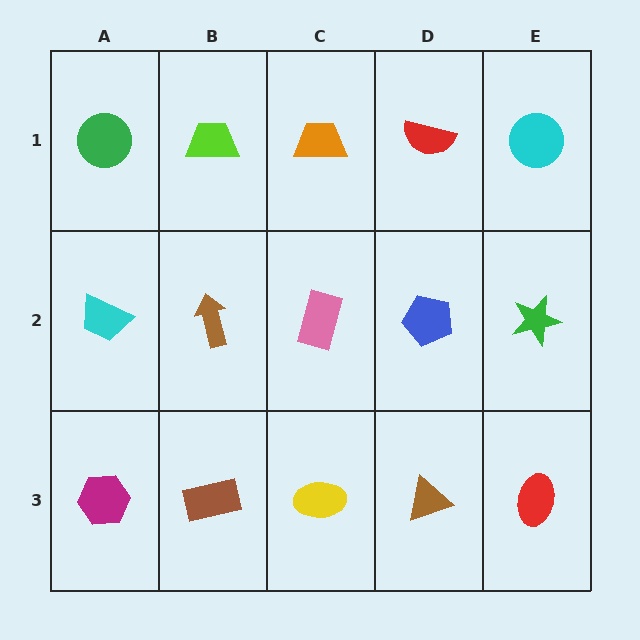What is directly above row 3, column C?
A pink rectangle.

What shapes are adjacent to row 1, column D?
A blue pentagon (row 2, column D), an orange trapezoid (row 1, column C), a cyan circle (row 1, column E).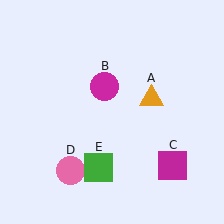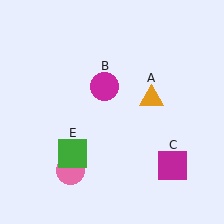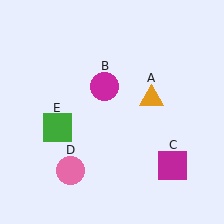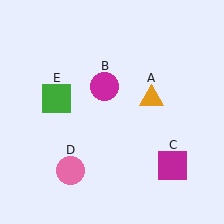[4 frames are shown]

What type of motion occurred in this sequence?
The green square (object E) rotated clockwise around the center of the scene.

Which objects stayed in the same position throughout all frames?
Orange triangle (object A) and magenta circle (object B) and magenta square (object C) and pink circle (object D) remained stationary.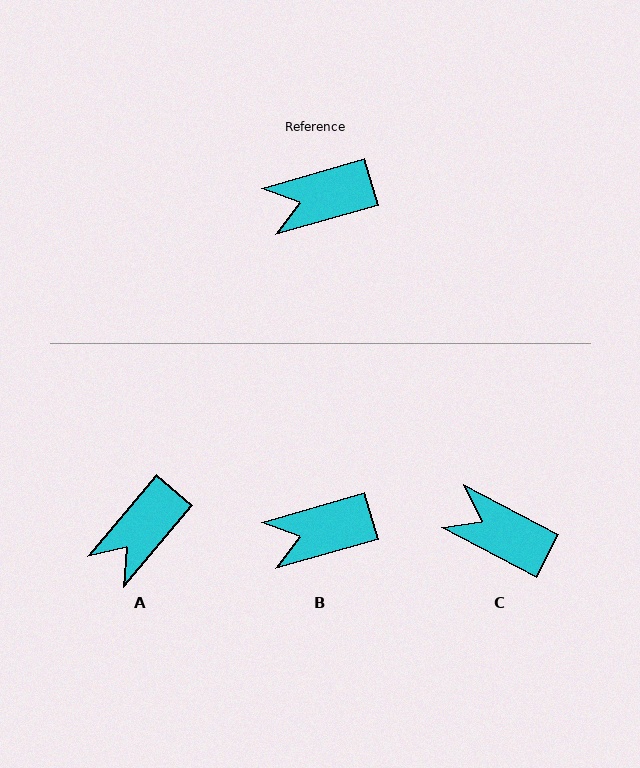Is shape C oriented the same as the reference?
No, it is off by about 44 degrees.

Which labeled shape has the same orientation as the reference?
B.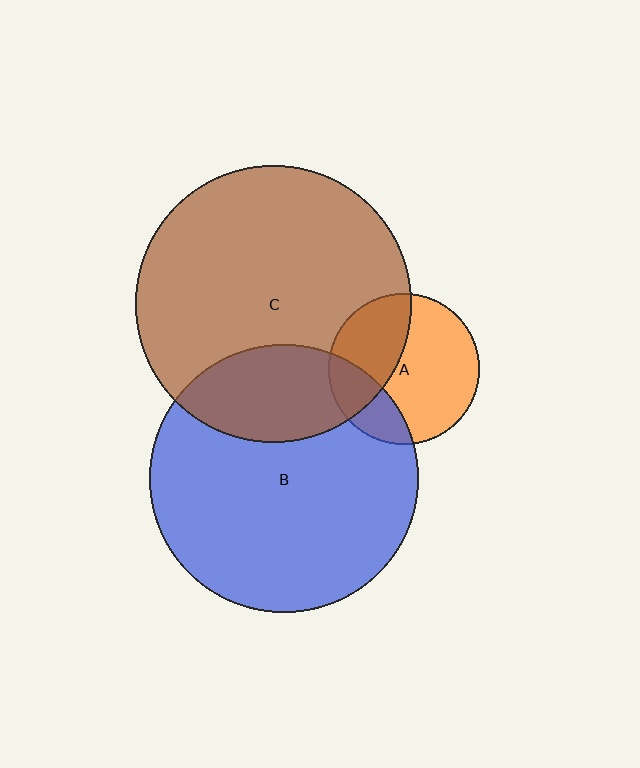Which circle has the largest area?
Circle C (brown).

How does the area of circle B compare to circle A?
Approximately 3.2 times.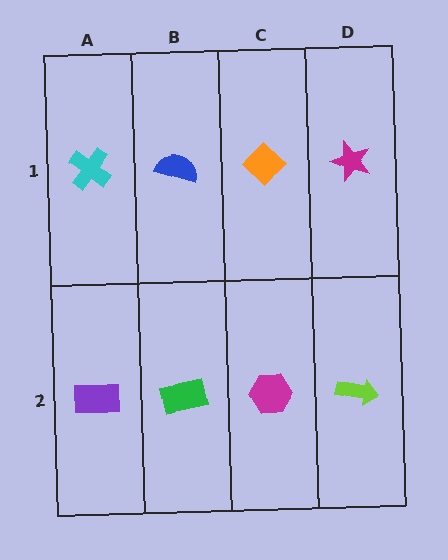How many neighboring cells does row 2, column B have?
3.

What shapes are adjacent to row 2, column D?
A magenta star (row 1, column D), a magenta hexagon (row 2, column C).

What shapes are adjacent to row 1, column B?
A green rectangle (row 2, column B), a cyan cross (row 1, column A), an orange diamond (row 1, column C).